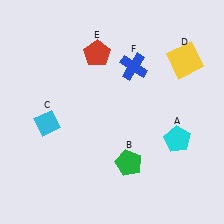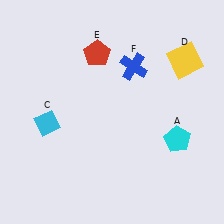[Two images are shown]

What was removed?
The green pentagon (B) was removed in Image 2.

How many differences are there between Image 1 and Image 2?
There is 1 difference between the two images.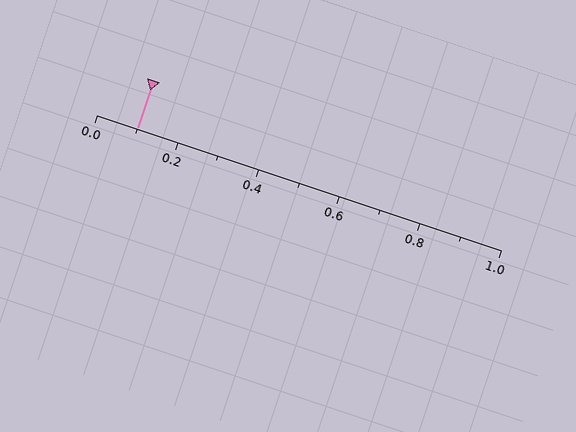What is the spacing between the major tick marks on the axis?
The major ticks are spaced 0.2 apart.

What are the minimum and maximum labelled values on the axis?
The axis runs from 0.0 to 1.0.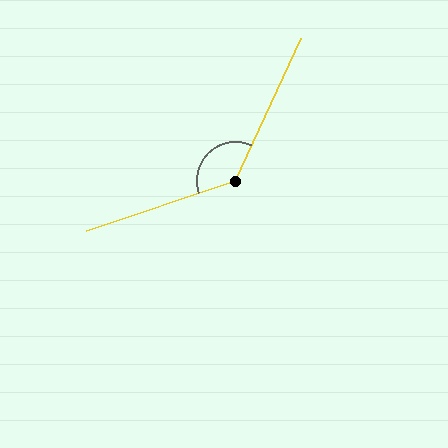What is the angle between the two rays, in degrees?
Approximately 133 degrees.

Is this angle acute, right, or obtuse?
It is obtuse.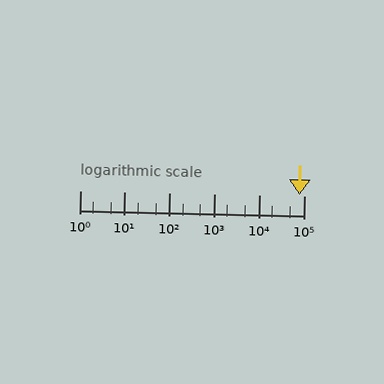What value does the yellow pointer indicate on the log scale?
The pointer indicates approximately 81000.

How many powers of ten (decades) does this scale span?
The scale spans 5 decades, from 1 to 100000.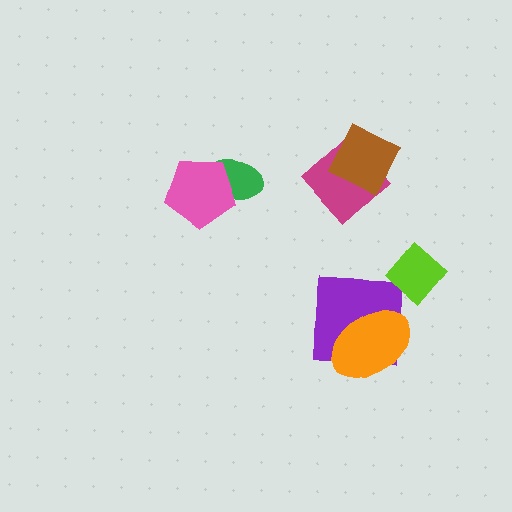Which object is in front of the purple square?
The orange ellipse is in front of the purple square.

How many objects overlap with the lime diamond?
0 objects overlap with the lime diamond.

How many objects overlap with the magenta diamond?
1 object overlaps with the magenta diamond.